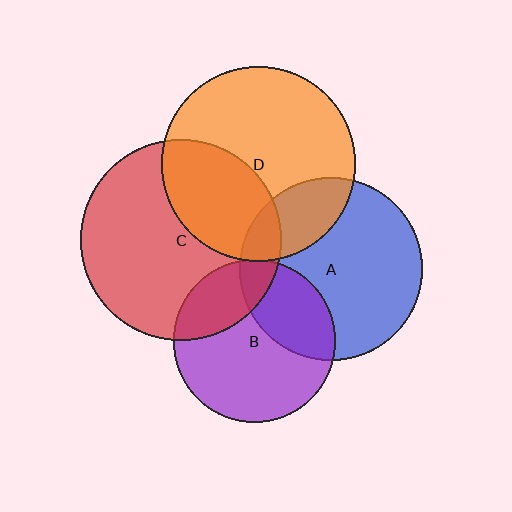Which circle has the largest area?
Circle C (red).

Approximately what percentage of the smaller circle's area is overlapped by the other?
Approximately 25%.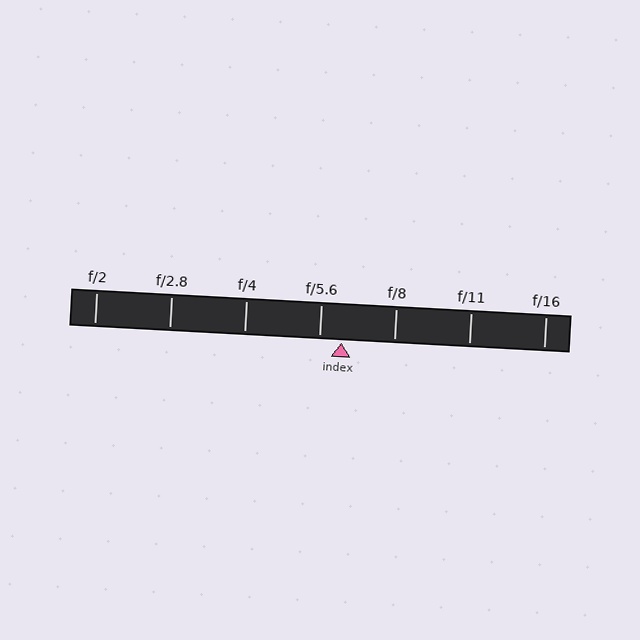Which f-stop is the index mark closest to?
The index mark is closest to f/5.6.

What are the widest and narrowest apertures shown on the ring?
The widest aperture shown is f/2 and the narrowest is f/16.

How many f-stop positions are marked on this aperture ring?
There are 7 f-stop positions marked.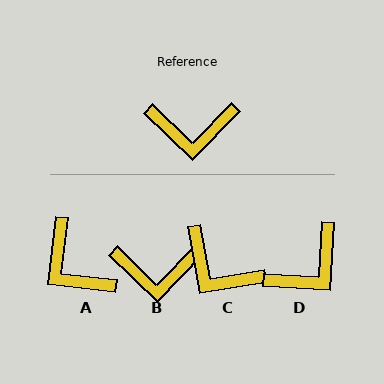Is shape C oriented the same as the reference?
No, it is off by about 36 degrees.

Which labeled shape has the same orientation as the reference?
B.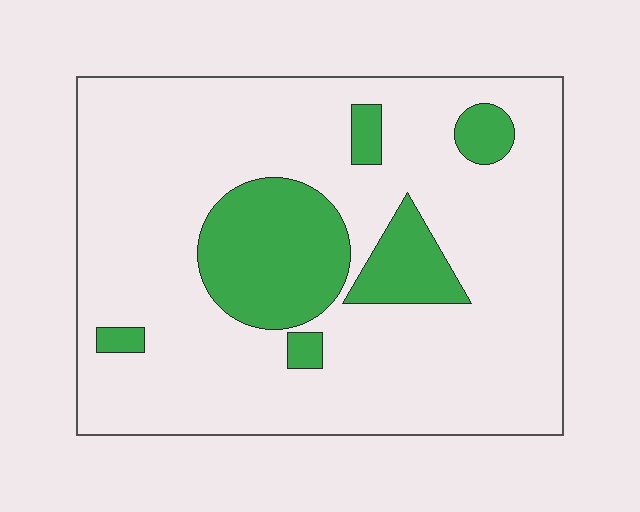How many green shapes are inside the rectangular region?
6.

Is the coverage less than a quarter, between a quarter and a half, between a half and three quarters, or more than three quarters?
Less than a quarter.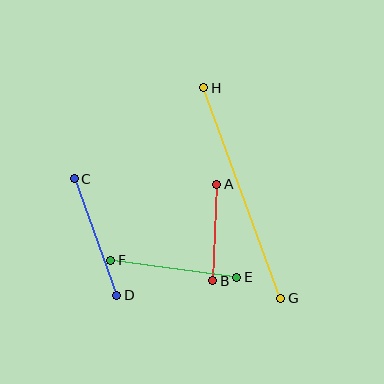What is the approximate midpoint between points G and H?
The midpoint is at approximately (242, 193) pixels.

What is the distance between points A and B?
The distance is approximately 97 pixels.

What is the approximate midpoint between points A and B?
The midpoint is at approximately (215, 233) pixels.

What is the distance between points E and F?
The distance is approximately 127 pixels.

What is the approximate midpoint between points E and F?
The midpoint is at approximately (174, 269) pixels.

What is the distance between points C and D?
The distance is approximately 124 pixels.